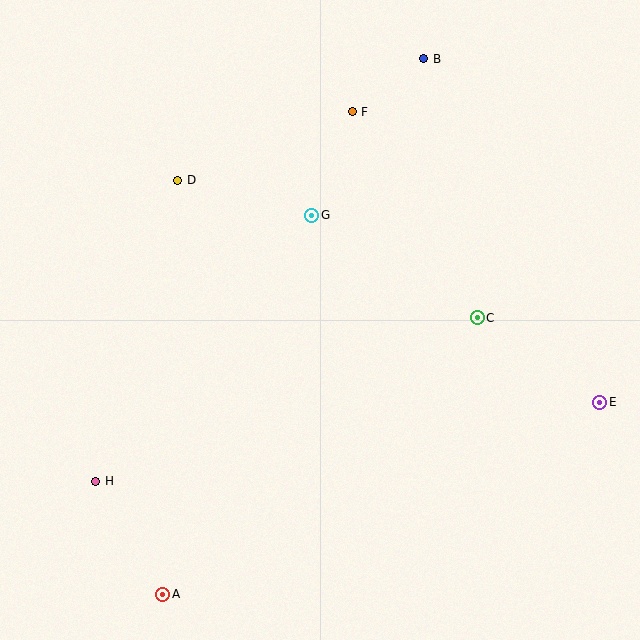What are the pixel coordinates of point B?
Point B is at (424, 59).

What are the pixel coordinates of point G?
Point G is at (312, 215).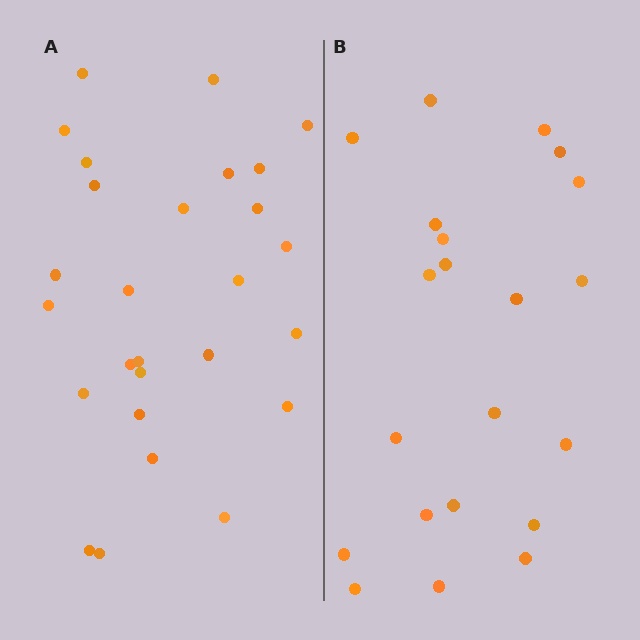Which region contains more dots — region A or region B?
Region A (the left region) has more dots.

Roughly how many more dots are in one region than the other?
Region A has about 6 more dots than region B.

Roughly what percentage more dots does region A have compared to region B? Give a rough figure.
About 30% more.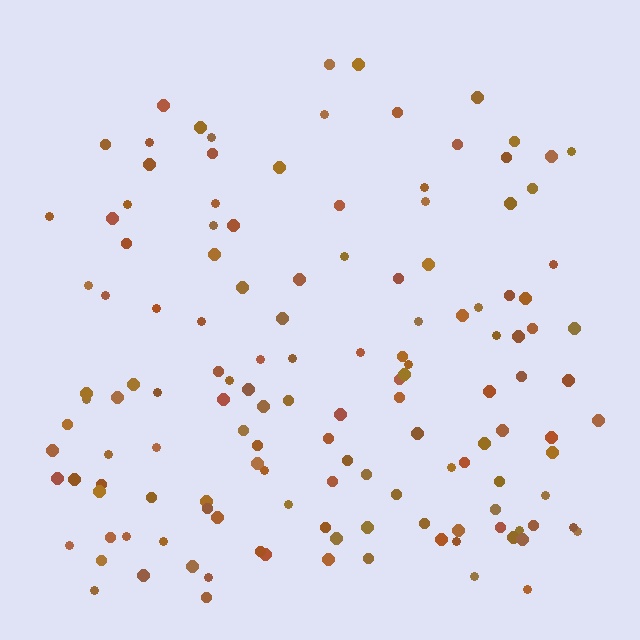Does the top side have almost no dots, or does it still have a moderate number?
Still a moderate number, just noticeably fewer than the bottom.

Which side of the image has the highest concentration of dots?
The bottom.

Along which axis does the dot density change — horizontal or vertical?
Vertical.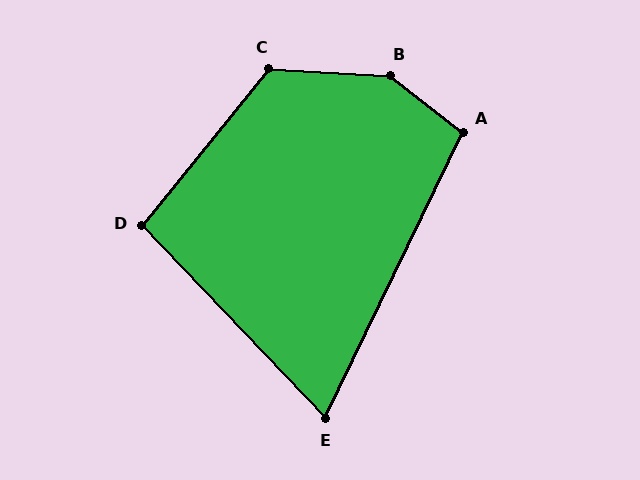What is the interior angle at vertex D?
Approximately 98 degrees (obtuse).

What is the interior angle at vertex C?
Approximately 126 degrees (obtuse).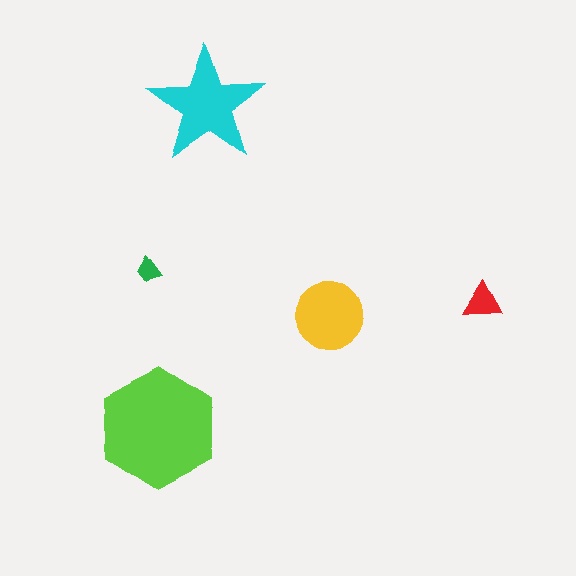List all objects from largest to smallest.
The lime hexagon, the cyan star, the yellow circle, the red triangle, the green trapezoid.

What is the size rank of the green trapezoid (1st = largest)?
5th.